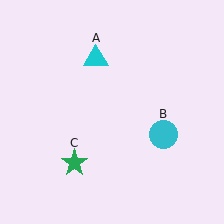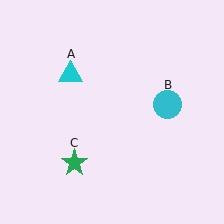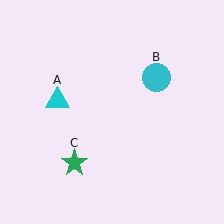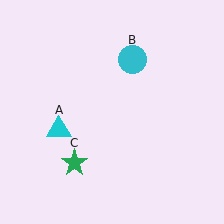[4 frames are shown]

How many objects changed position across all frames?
2 objects changed position: cyan triangle (object A), cyan circle (object B).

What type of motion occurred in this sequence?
The cyan triangle (object A), cyan circle (object B) rotated counterclockwise around the center of the scene.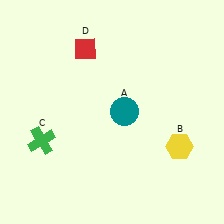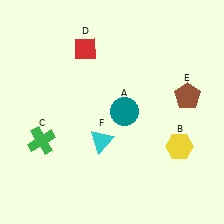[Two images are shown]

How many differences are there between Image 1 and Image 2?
There are 2 differences between the two images.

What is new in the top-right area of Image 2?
A brown pentagon (E) was added in the top-right area of Image 2.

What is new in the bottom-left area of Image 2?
A cyan triangle (F) was added in the bottom-left area of Image 2.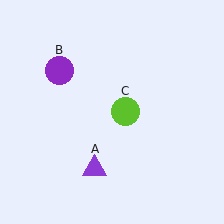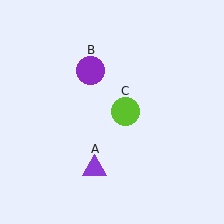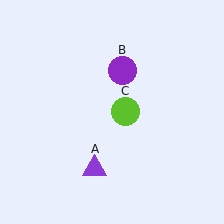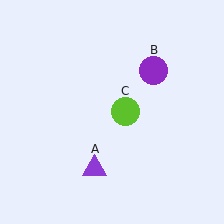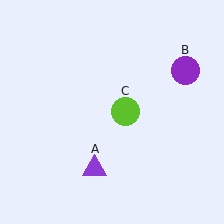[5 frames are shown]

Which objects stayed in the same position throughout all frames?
Purple triangle (object A) and lime circle (object C) remained stationary.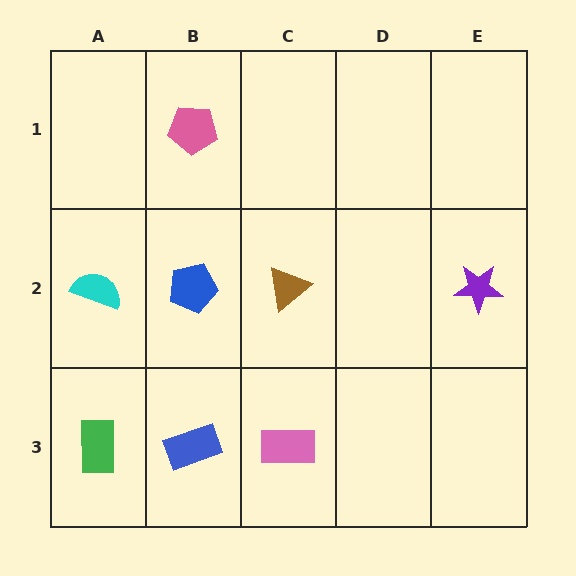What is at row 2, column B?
A blue pentagon.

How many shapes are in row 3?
3 shapes.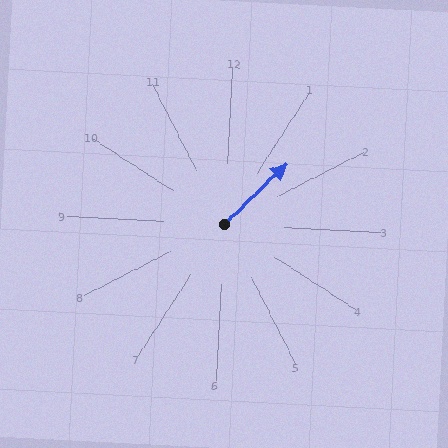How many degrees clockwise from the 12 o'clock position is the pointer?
Approximately 43 degrees.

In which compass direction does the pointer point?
Northeast.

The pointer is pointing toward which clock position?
Roughly 1 o'clock.